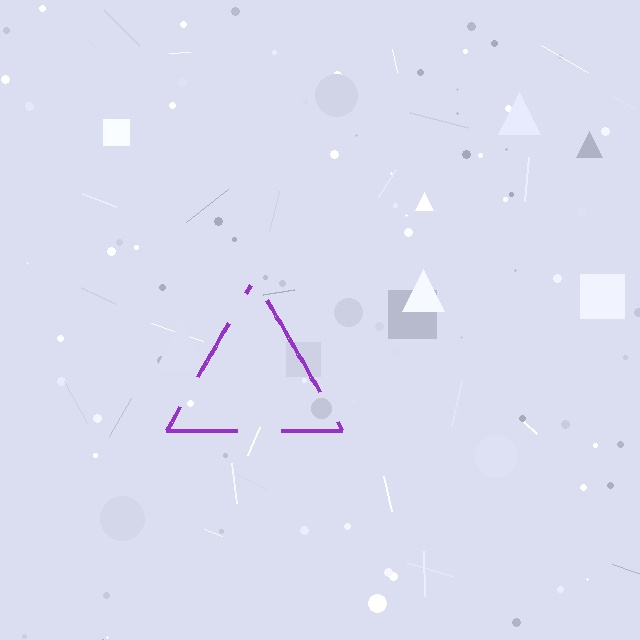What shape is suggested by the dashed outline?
The dashed outline suggests a triangle.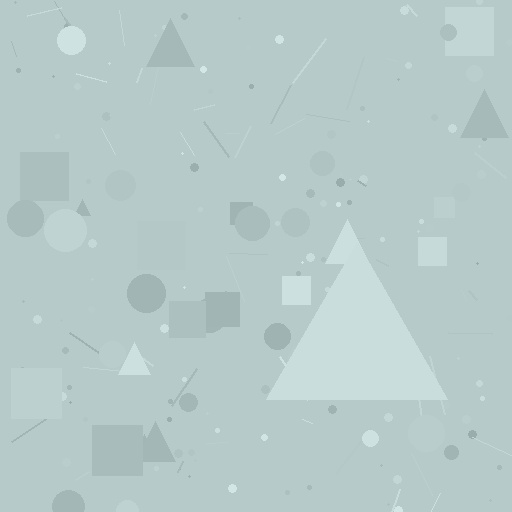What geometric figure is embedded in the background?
A triangle is embedded in the background.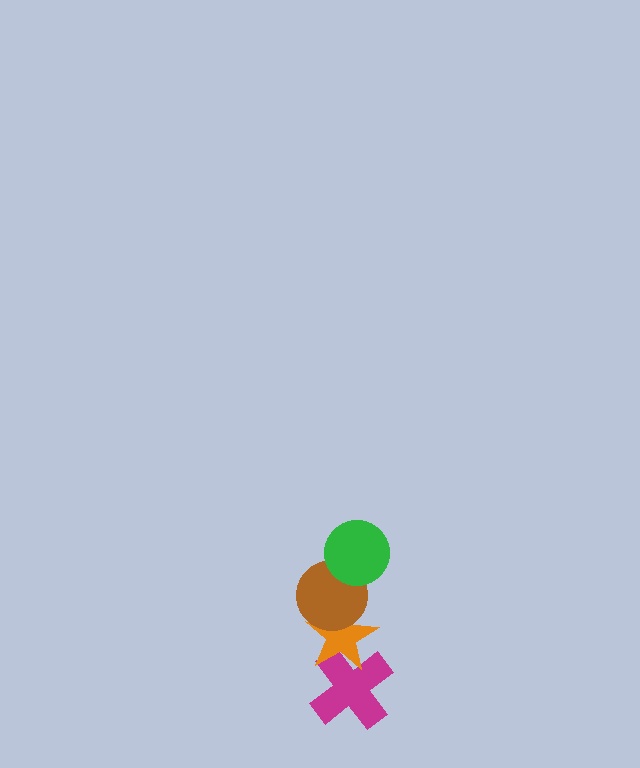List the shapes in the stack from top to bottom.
From top to bottom: the green circle, the brown circle, the orange star, the magenta cross.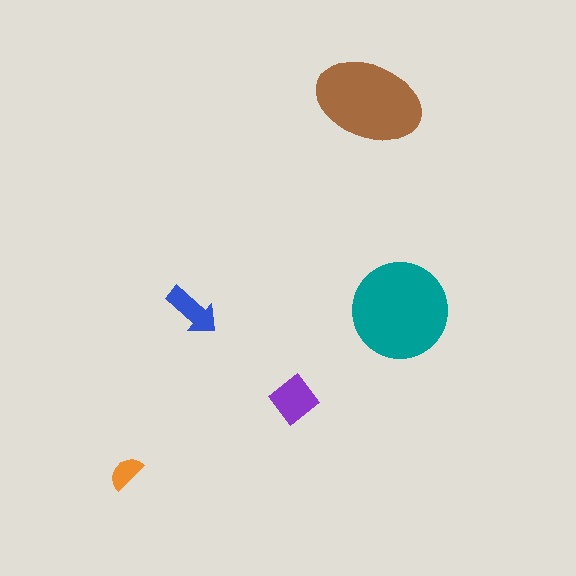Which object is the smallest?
The orange semicircle.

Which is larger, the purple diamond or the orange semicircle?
The purple diamond.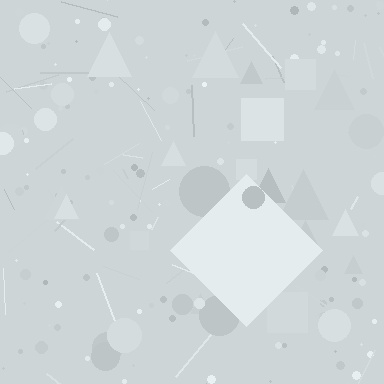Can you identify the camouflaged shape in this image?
The camouflaged shape is a diamond.